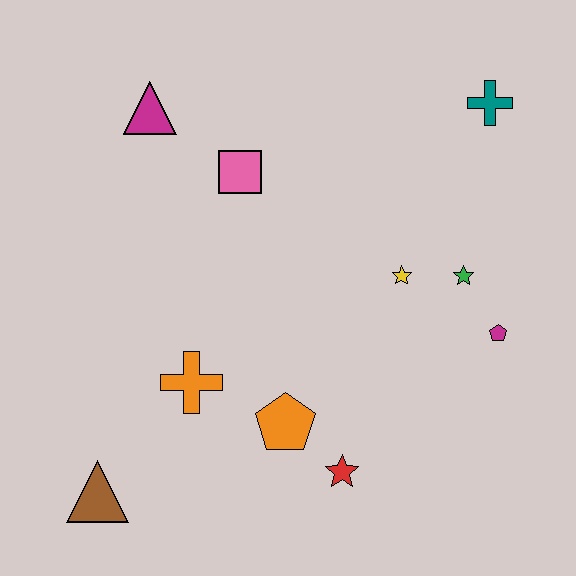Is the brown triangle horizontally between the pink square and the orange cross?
No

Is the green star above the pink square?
No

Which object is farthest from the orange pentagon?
The teal cross is farthest from the orange pentagon.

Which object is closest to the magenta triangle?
The pink square is closest to the magenta triangle.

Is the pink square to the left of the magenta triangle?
No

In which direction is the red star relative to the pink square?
The red star is below the pink square.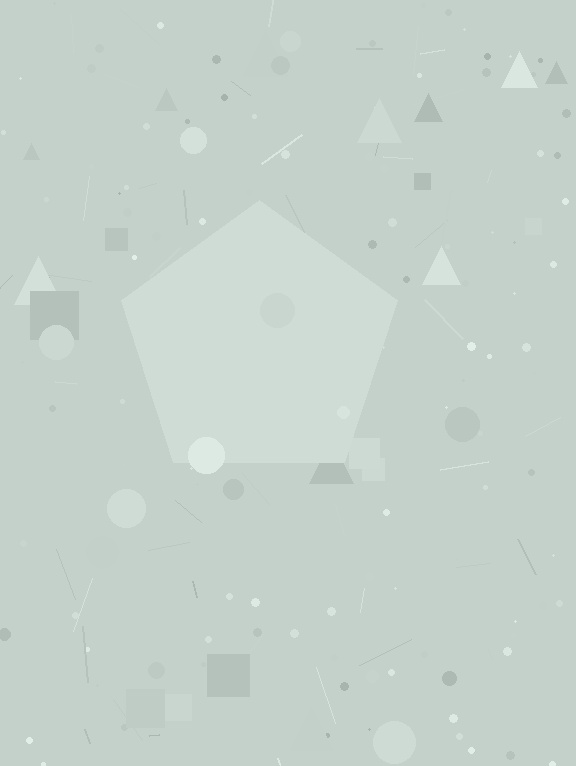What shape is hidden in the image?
A pentagon is hidden in the image.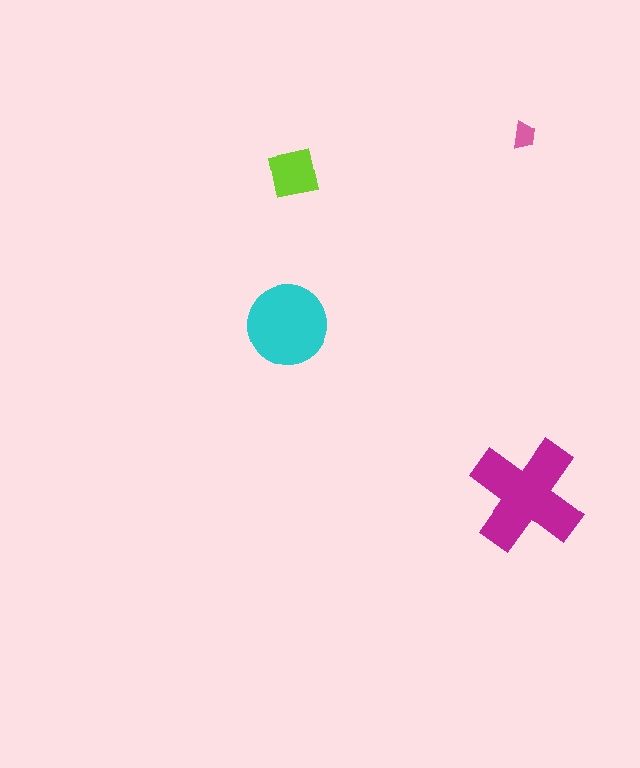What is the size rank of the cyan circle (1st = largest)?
2nd.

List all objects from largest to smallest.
The magenta cross, the cyan circle, the lime square, the pink trapezoid.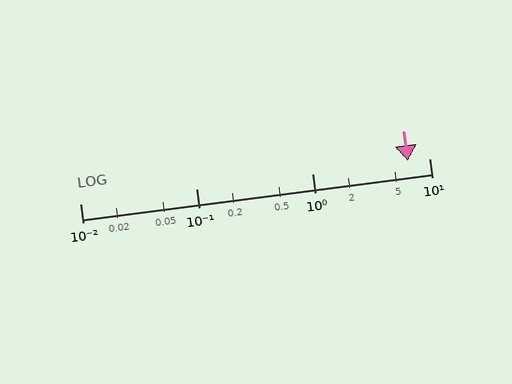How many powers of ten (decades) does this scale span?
The scale spans 3 decades, from 0.01 to 10.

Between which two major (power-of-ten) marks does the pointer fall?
The pointer is between 1 and 10.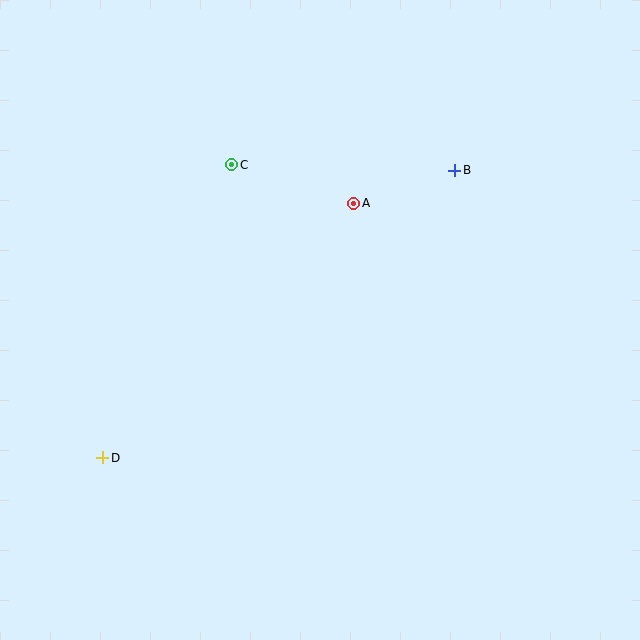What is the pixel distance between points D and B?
The distance between D and B is 454 pixels.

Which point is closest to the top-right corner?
Point B is closest to the top-right corner.